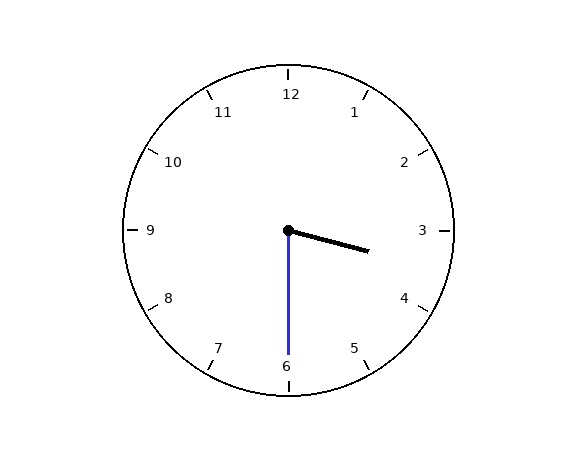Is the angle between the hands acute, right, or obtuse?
It is acute.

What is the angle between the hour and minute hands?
Approximately 75 degrees.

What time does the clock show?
3:30.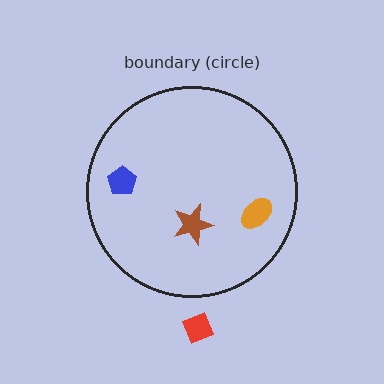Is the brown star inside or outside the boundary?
Inside.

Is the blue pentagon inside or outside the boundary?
Inside.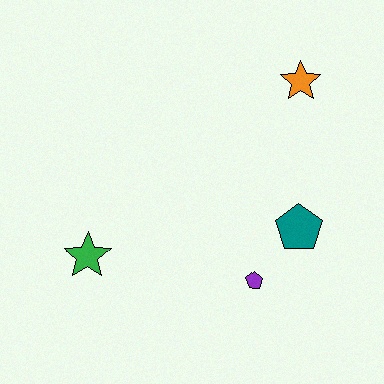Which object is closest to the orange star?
The teal pentagon is closest to the orange star.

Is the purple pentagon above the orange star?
No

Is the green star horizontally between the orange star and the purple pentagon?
No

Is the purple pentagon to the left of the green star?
No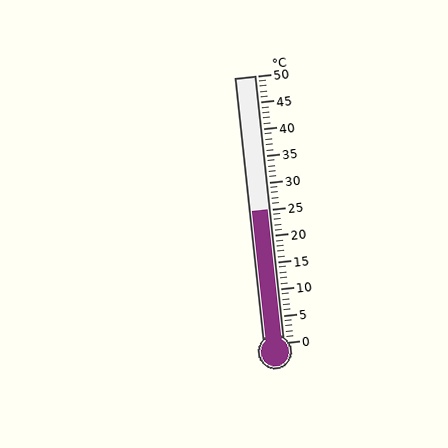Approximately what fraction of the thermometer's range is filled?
The thermometer is filled to approximately 50% of its range.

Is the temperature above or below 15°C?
The temperature is above 15°C.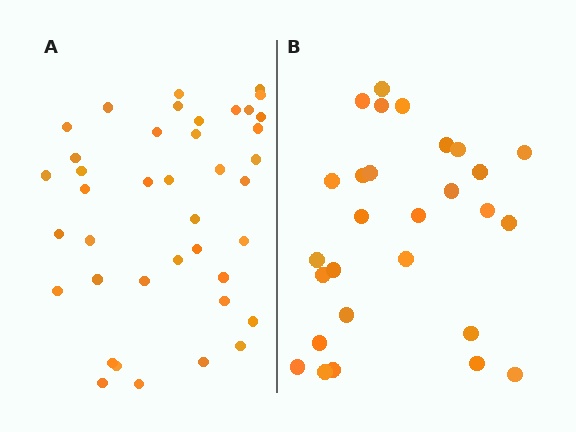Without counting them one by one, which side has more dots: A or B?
Region A (the left region) has more dots.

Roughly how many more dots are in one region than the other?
Region A has roughly 12 or so more dots than region B.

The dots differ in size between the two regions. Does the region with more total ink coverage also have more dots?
No. Region B has more total ink coverage because its dots are larger, but region A actually contains more individual dots. Total area can be misleading — the number of items is what matters here.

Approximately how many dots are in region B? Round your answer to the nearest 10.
About 30 dots. (The exact count is 28, which rounds to 30.)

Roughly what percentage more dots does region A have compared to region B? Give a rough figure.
About 45% more.